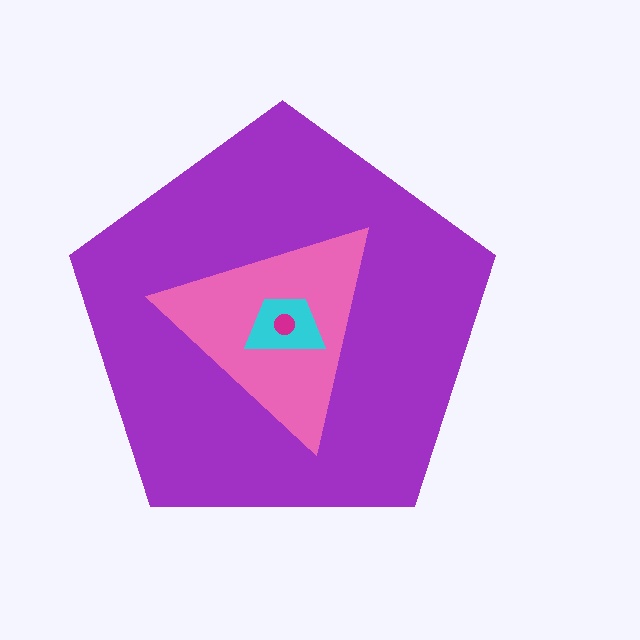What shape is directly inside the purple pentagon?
The pink triangle.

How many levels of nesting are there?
4.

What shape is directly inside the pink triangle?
The cyan trapezoid.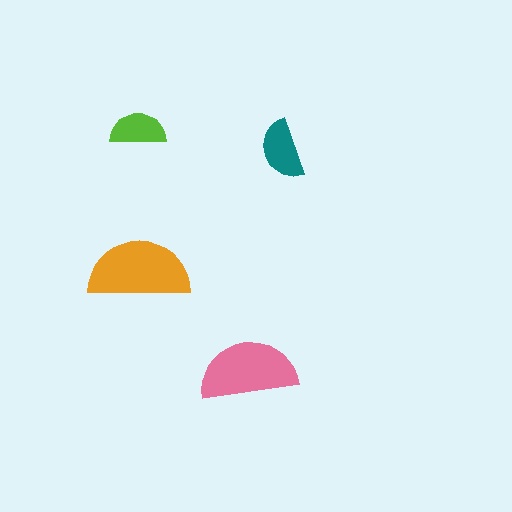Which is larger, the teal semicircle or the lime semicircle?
The teal one.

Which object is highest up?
The lime semicircle is topmost.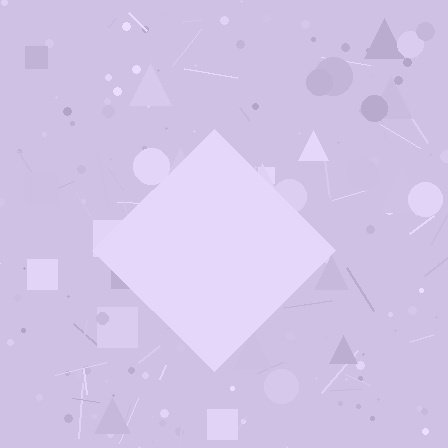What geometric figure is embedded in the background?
A diamond is embedded in the background.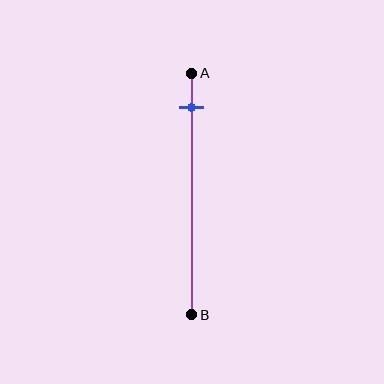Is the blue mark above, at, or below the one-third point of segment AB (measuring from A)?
The blue mark is above the one-third point of segment AB.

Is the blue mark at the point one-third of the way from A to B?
No, the mark is at about 15% from A, not at the 33% one-third point.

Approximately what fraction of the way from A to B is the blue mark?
The blue mark is approximately 15% of the way from A to B.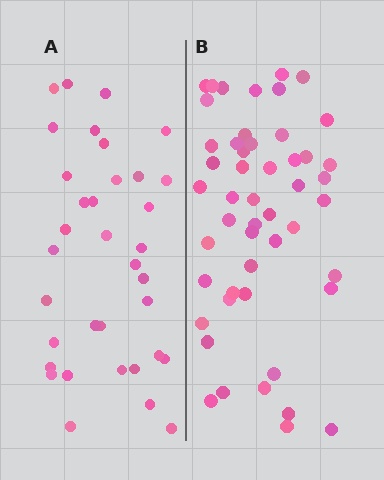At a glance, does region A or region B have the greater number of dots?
Region B (the right region) has more dots.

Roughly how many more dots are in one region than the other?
Region B has approximately 15 more dots than region A.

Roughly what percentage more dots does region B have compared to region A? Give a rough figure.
About 45% more.